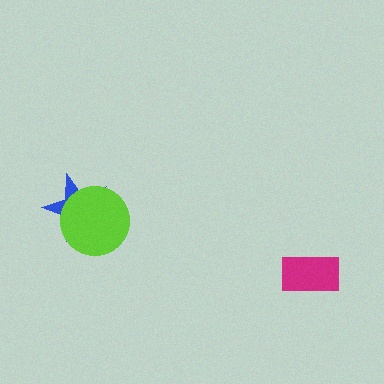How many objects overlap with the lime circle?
1 object overlaps with the lime circle.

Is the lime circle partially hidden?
No, no other shape covers it.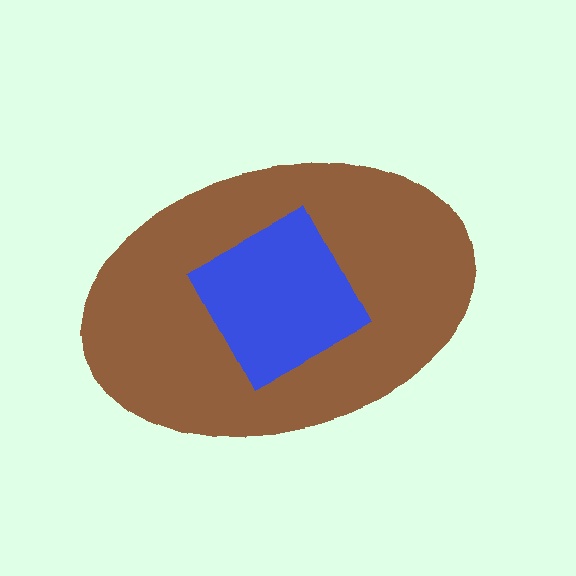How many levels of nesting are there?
2.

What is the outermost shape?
The brown ellipse.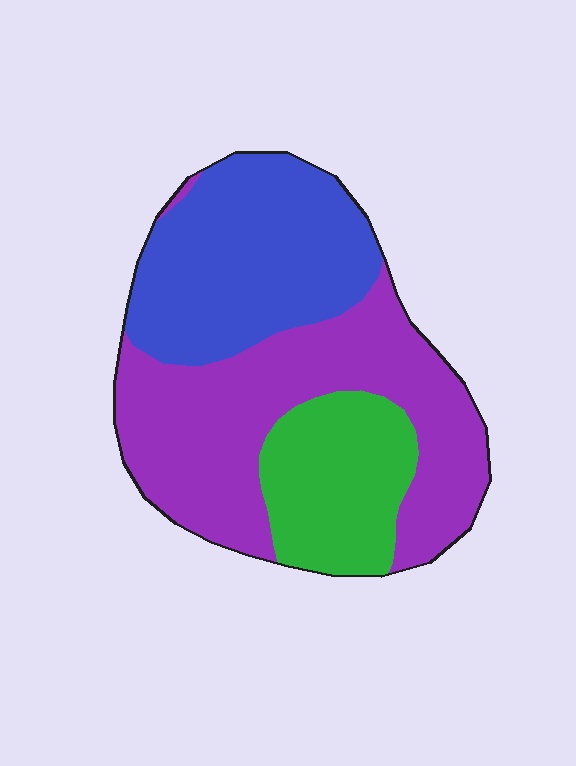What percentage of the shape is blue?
Blue covers around 35% of the shape.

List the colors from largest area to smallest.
From largest to smallest: purple, blue, green.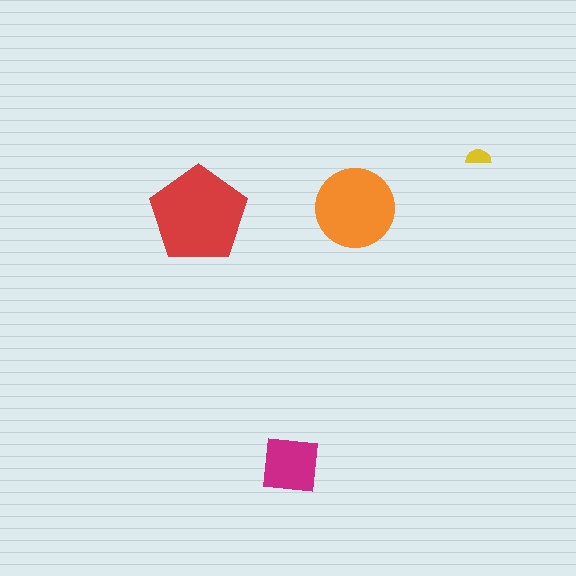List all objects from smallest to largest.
The yellow semicircle, the magenta square, the orange circle, the red pentagon.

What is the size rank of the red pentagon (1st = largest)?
1st.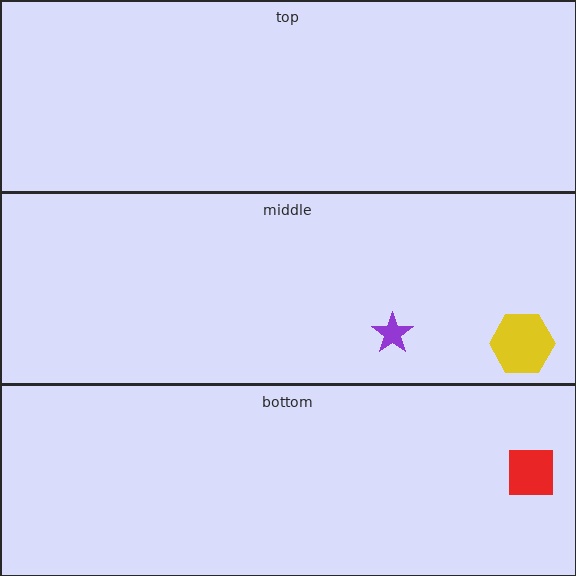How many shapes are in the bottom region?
1.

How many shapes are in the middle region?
2.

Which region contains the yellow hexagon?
The middle region.